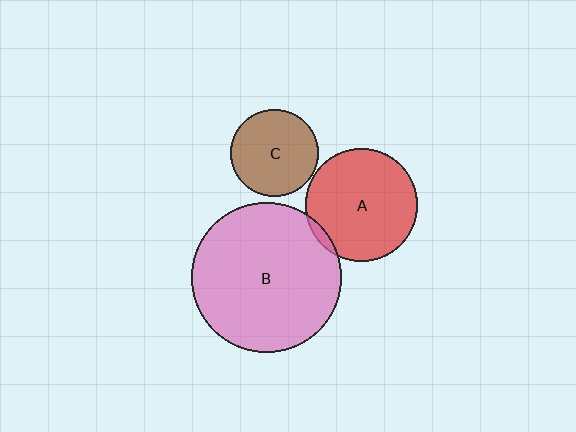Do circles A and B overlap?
Yes.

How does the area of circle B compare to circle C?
Approximately 2.9 times.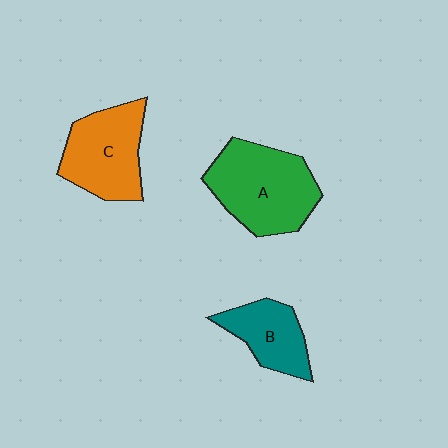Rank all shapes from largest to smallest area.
From largest to smallest: A (green), C (orange), B (teal).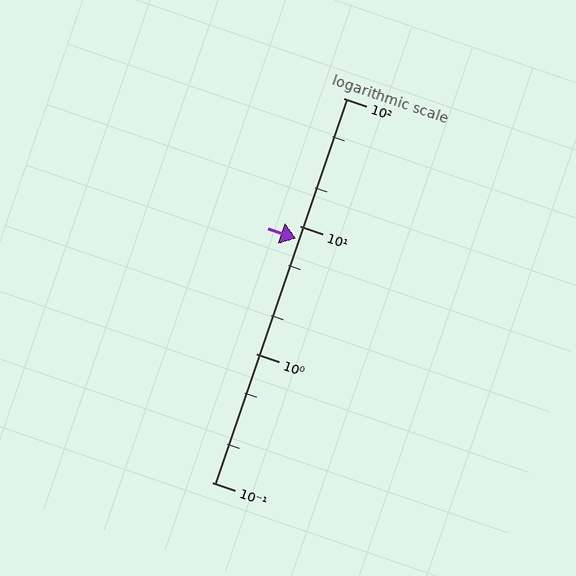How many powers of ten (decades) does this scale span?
The scale spans 3 decades, from 0.1 to 100.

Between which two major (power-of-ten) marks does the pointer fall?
The pointer is between 1 and 10.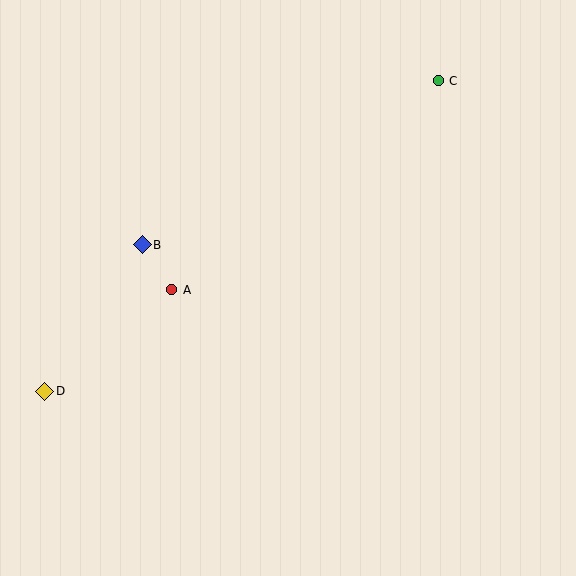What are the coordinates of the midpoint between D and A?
The midpoint between D and A is at (108, 341).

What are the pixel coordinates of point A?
Point A is at (172, 290).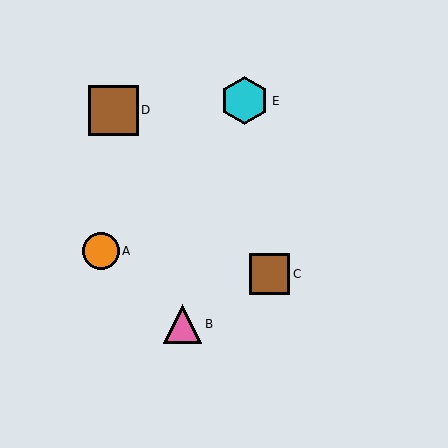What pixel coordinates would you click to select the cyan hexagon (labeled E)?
Click at (245, 101) to select the cyan hexagon E.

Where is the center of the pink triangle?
The center of the pink triangle is at (183, 324).